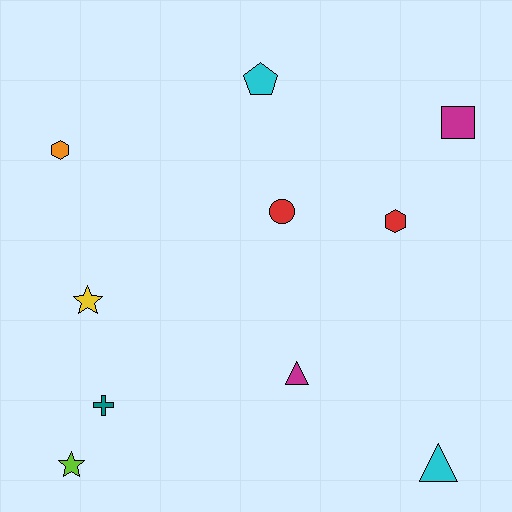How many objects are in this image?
There are 10 objects.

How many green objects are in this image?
There are no green objects.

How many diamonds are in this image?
There are no diamonds.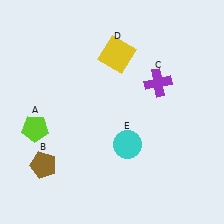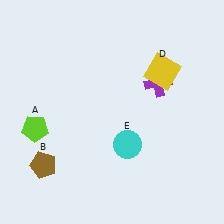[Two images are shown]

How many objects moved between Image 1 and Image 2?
1 object moved between the two images.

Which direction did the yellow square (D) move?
The yellow square (D) moved right.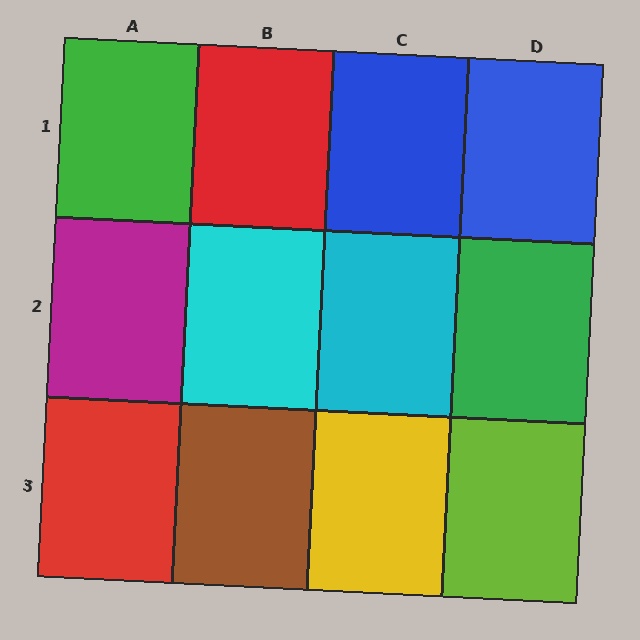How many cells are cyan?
2 cells are cyan.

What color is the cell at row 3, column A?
Red.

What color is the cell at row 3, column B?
Brown.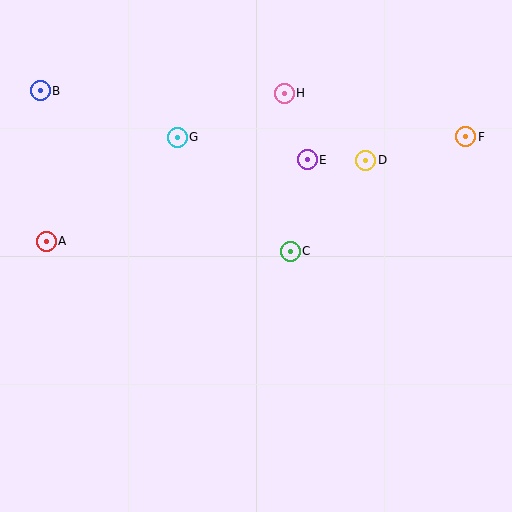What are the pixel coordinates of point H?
Point H is at (284, 93).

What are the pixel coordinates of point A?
Point A is at (46, 241).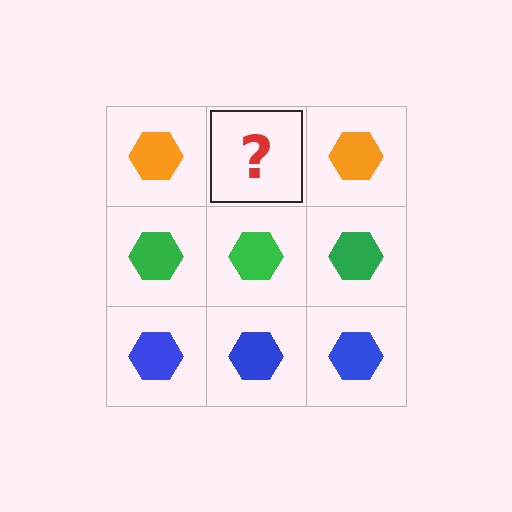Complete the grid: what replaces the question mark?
The question mark should be replaced with an orange hexagon.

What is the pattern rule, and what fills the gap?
The rule is that each row has a consistent color. The gap should be filled with an orange hexagon.